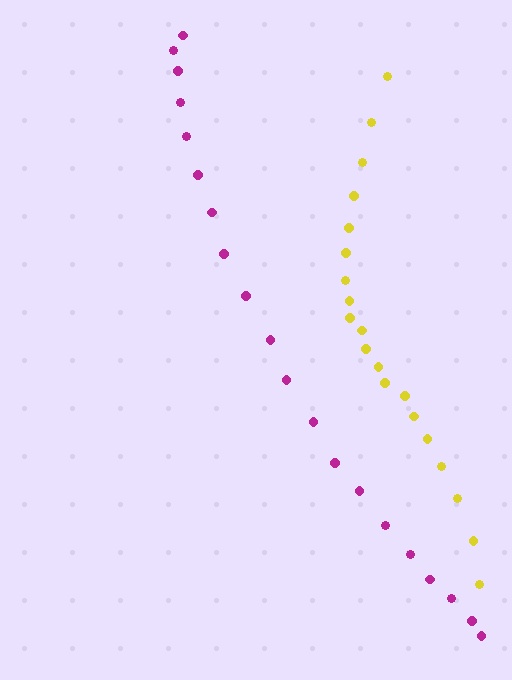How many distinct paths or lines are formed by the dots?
There are 2 distinct paths.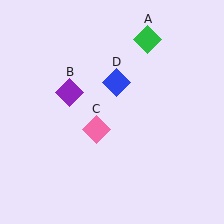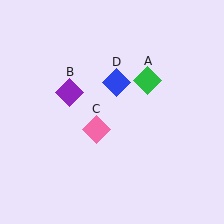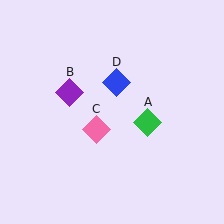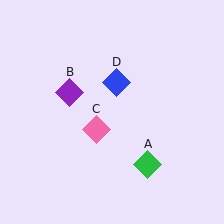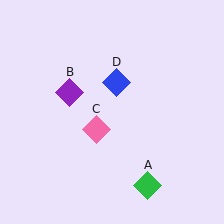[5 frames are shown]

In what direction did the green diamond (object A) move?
The green diamond (object A) moved down.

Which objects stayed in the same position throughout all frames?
Purple diamond (object B) and pink diamond (object C) and blue diamond (object D) remained stationary.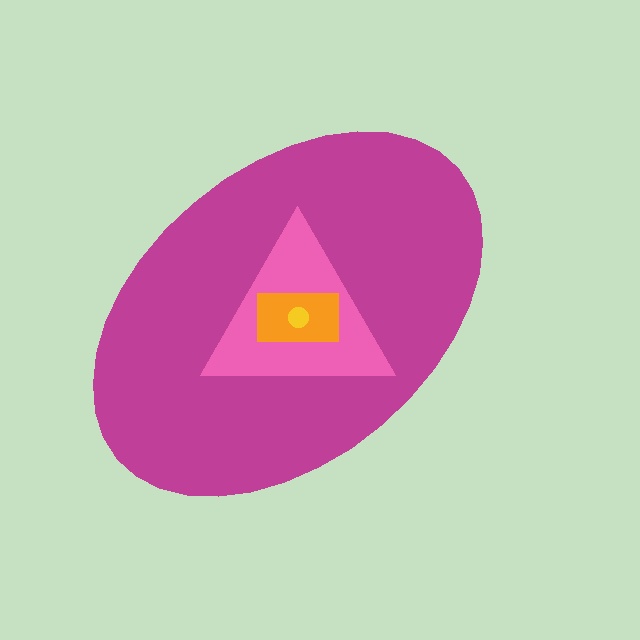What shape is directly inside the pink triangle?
The orange rectangle.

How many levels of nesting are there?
4.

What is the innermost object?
The yellow circle.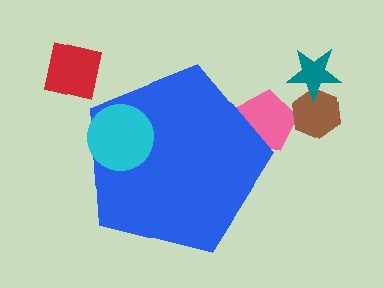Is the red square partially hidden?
No, the red square is fully visible.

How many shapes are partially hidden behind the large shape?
1 shape is partially hidden.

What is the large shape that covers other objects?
A blue pentagon.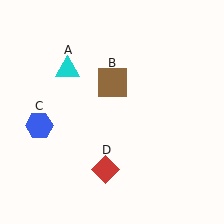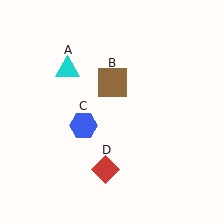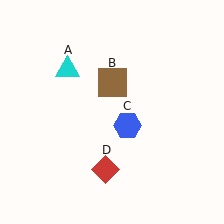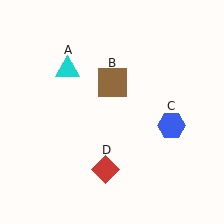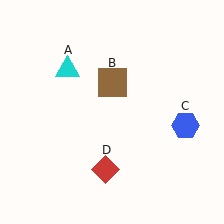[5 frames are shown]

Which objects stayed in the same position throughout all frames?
Cyan triangle (object A) and brown square (object B) and red diamond (object D) remained stationary.